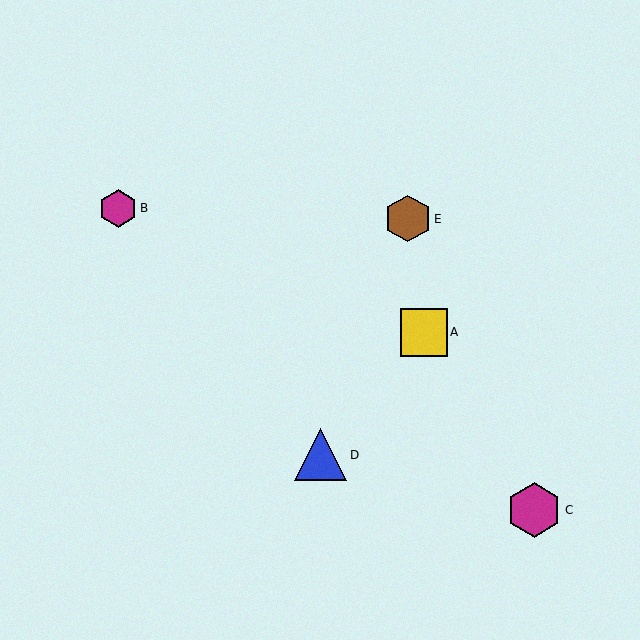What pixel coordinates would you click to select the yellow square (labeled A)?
Click at (424, 332) to select the yellow square A.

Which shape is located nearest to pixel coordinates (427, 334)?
The yellow square (labeled A) at (424, 332) is nearest to that location.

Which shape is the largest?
The magenta hexagon (labeled C) is the largest.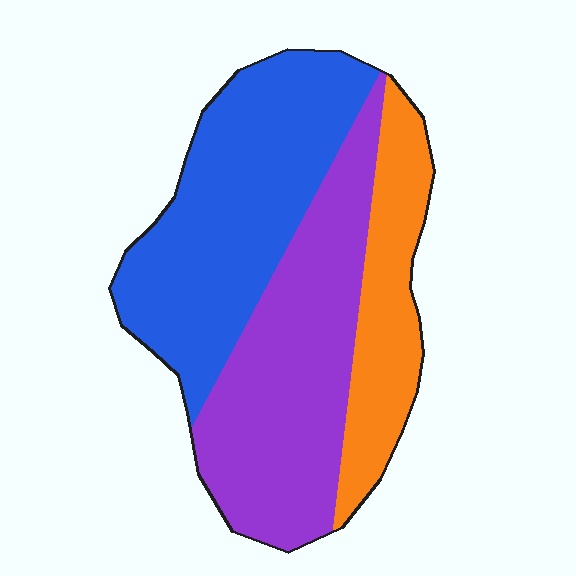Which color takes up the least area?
Orange, at roughly 20%.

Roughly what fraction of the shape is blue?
Blue covers 41% of the shape.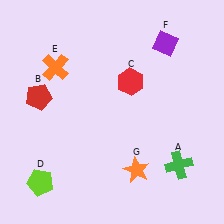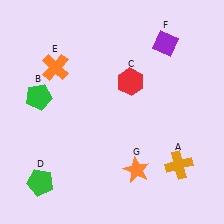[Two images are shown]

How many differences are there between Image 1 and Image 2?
There are 3 differences between the two images.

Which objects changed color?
A changed from green to orange. B changed from red to green. D changed from lime to green.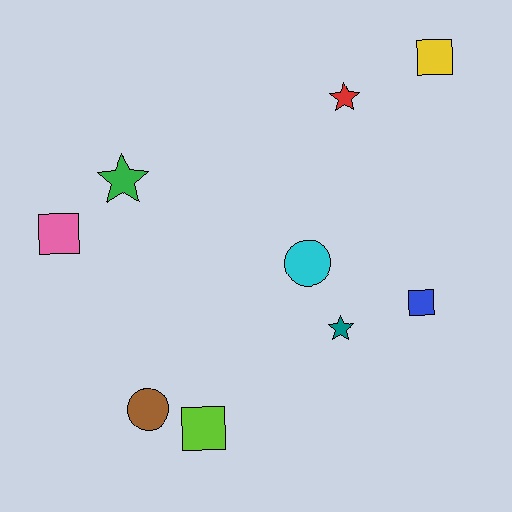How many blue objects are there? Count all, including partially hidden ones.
There is 1 blue object.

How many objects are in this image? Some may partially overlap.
There are 9 objects.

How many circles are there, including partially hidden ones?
There are 2 circles.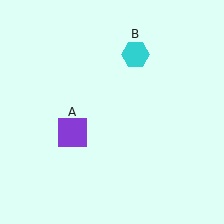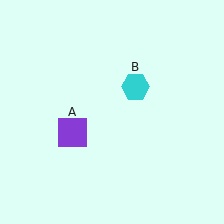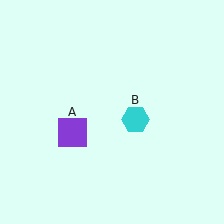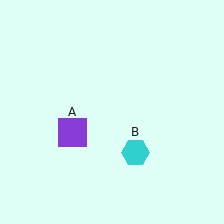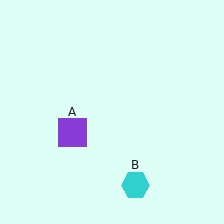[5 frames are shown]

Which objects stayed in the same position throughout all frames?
Purple square (object A) remained stationary.